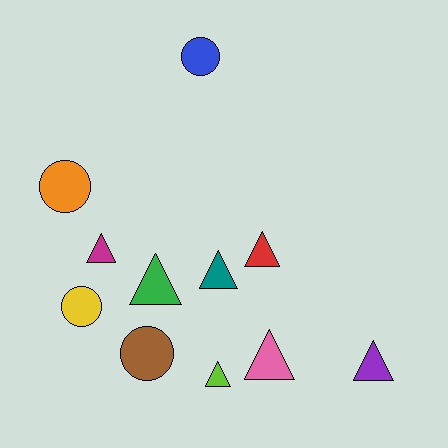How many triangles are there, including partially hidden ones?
There are 7 triangles.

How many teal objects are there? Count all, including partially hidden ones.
There is 1 teal object.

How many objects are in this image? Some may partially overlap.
There are 11 objects.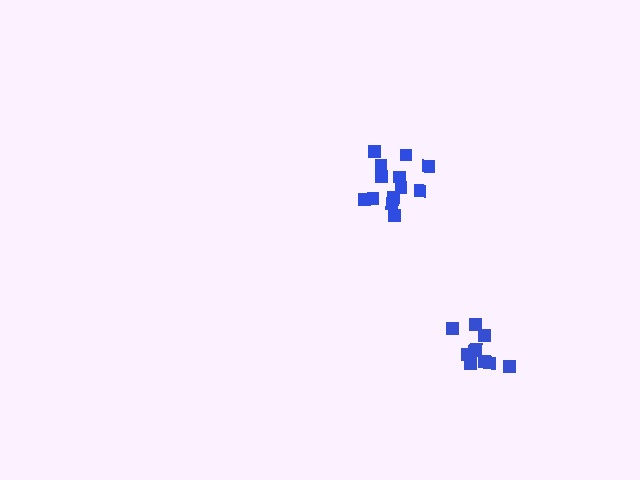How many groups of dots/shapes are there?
There are 2 groups.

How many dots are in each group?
Group 1: 13 dots, Group 2: 11 dots (24 total).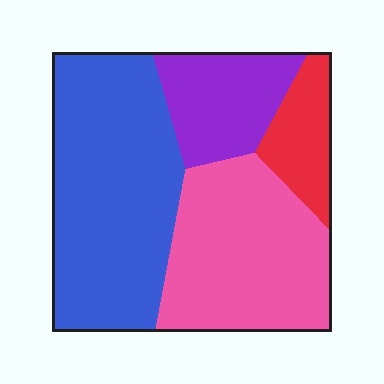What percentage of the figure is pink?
Pink takes up about one third (1/3) of the figure.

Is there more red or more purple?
Purple.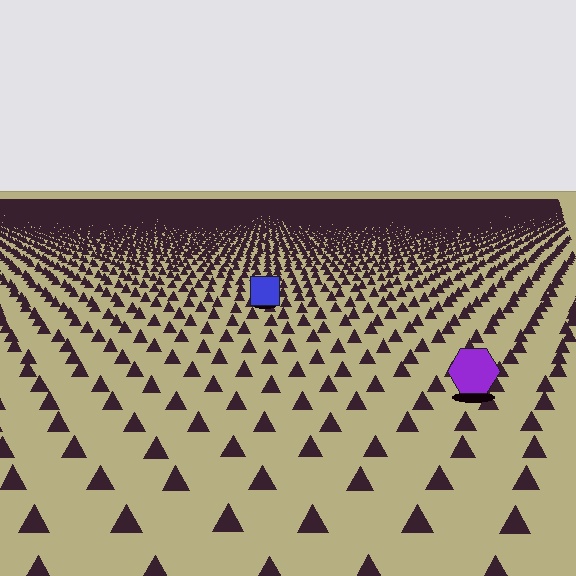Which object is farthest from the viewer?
The blue square is farthest from the viewer. It appears smaller and the ground texture around it is denser.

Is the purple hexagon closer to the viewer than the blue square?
Yes. The purple hexagon is closer — you can tell from the texture gradient: the ground texture is coarser near it.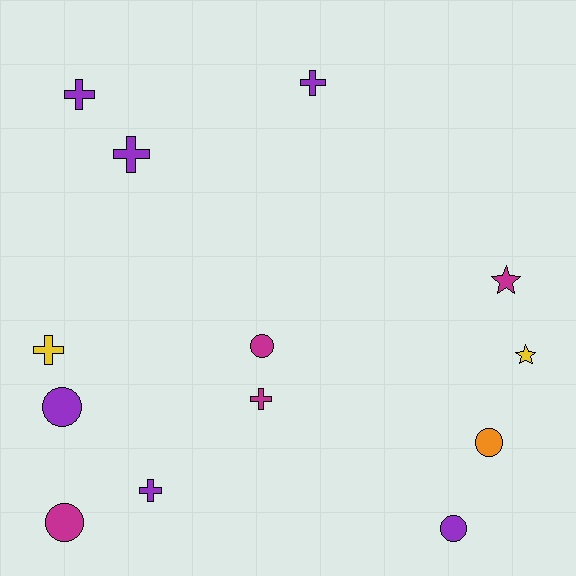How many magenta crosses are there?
There is 1 magenta cross.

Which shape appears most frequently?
Cross, with 6 objects.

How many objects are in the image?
There are 13 objects.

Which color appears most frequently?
Purple, with 6 objects.